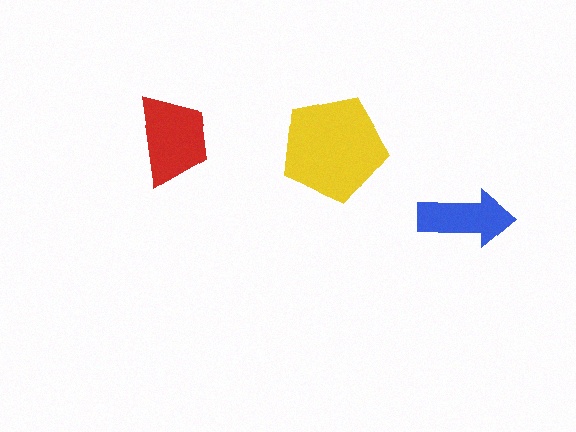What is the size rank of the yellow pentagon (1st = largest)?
1st.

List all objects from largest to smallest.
The yellow pentagon, the red trapezoid, the blue arrow.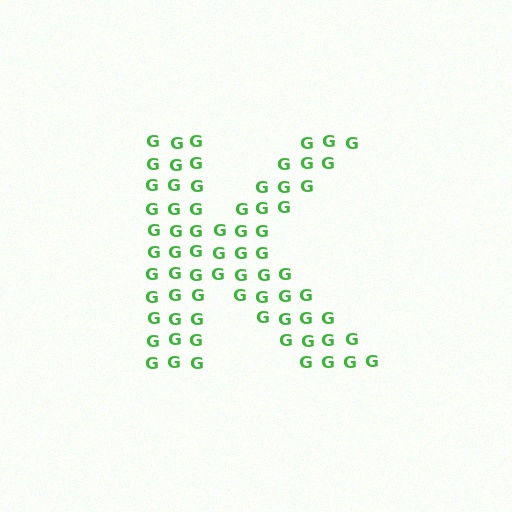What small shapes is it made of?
It is made of small letter G's.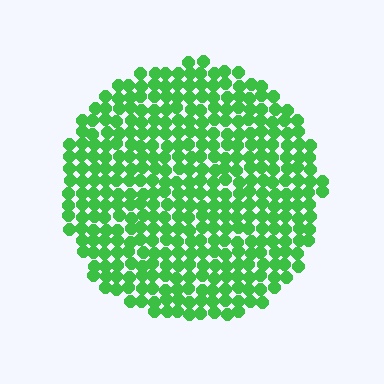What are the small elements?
The small elements are circles.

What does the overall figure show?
The overall figure shows a circle.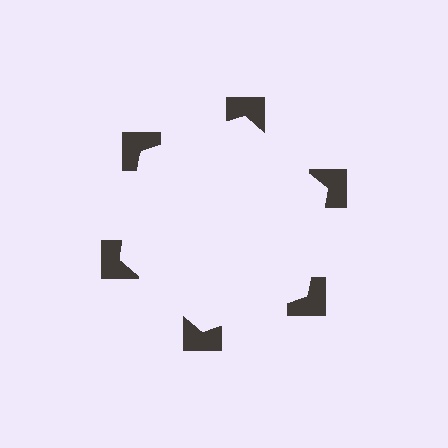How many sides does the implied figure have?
6 sides.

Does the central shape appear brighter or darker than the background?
It typically appears slightly brighter than the background, even though no actual brightness change is drawn.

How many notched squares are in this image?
There are 6 — one at each vertex of the illusory hexagon.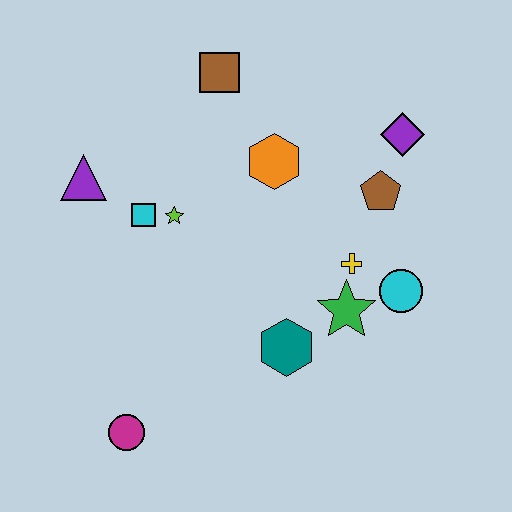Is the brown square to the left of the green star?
Yes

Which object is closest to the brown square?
The orange hexagon is closest to the brown square.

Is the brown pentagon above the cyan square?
Yes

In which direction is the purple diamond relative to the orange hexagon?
The purple diamond is to the right of the orange hexagon.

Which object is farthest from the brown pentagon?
The magenta circle is farthest from the brown pentagon.